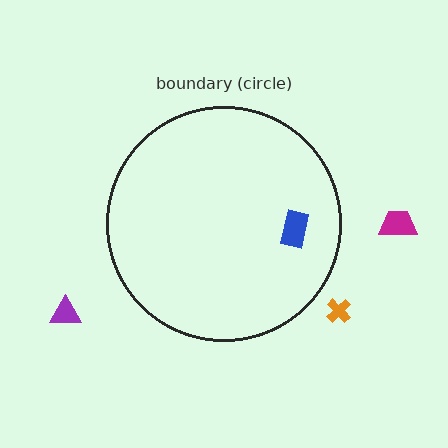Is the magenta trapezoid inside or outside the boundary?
Outside.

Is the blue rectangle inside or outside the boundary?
Inside.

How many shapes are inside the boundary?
1 inside, 3 outside.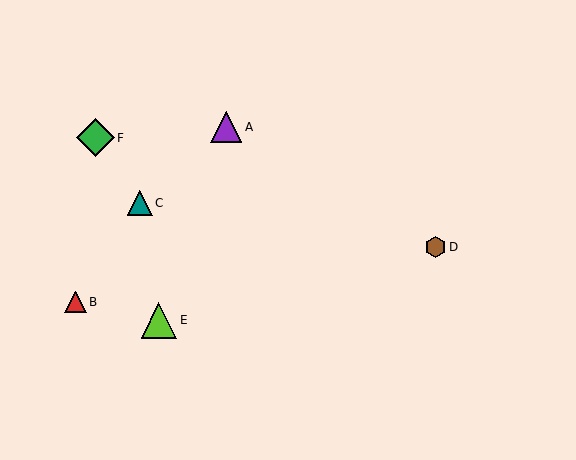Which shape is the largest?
The green diamond (labeled F) is the largest.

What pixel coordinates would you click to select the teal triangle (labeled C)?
Click at (140, 203) to select the teal triangle C.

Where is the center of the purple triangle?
The center of the purple triangle is at (226, 127).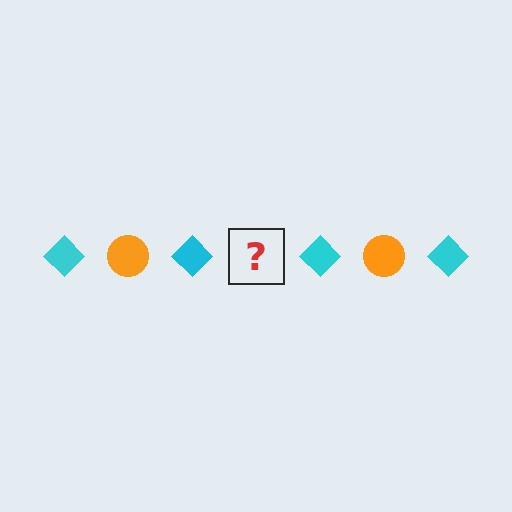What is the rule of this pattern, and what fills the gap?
The rule is that the pattern alternates between cyan diamond and orange circle. The gap should be filled with an orange circle.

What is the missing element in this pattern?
The missing element is an orange circle.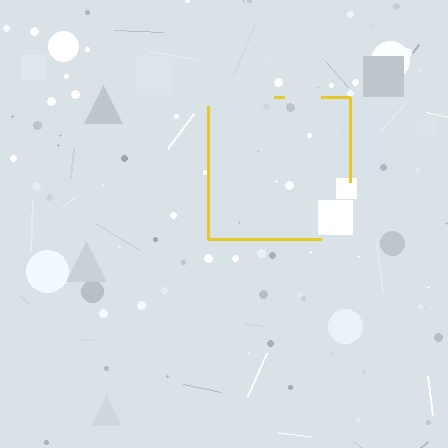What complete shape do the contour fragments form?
The contour fragments form a square.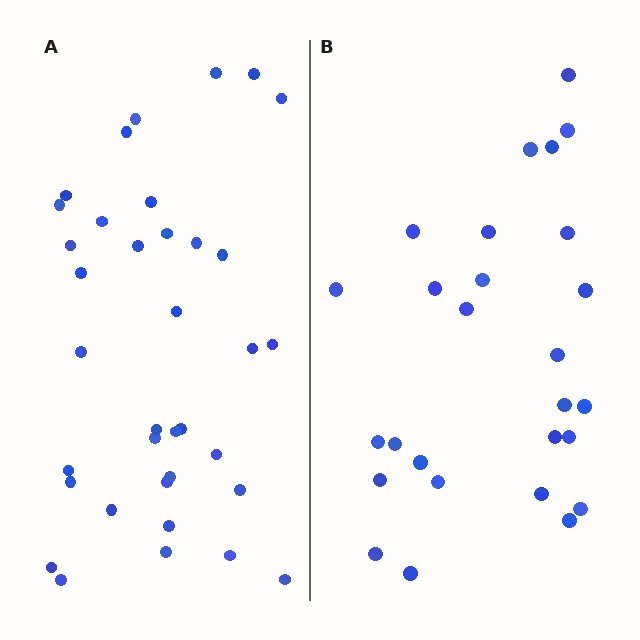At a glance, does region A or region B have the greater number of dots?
Region A (the left region) has more dots.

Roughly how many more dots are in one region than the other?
Region A has roughly 8 or so more dots than region B.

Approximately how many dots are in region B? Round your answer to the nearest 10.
About 30 dots. (The exact count is 27, which rounds to 30.)